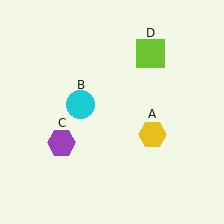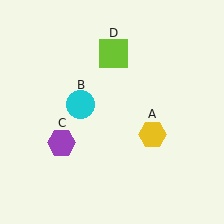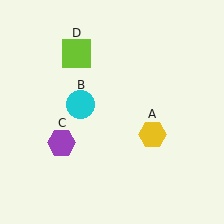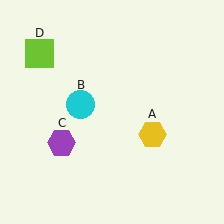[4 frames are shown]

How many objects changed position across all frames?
1 object changed position: lime square (object D).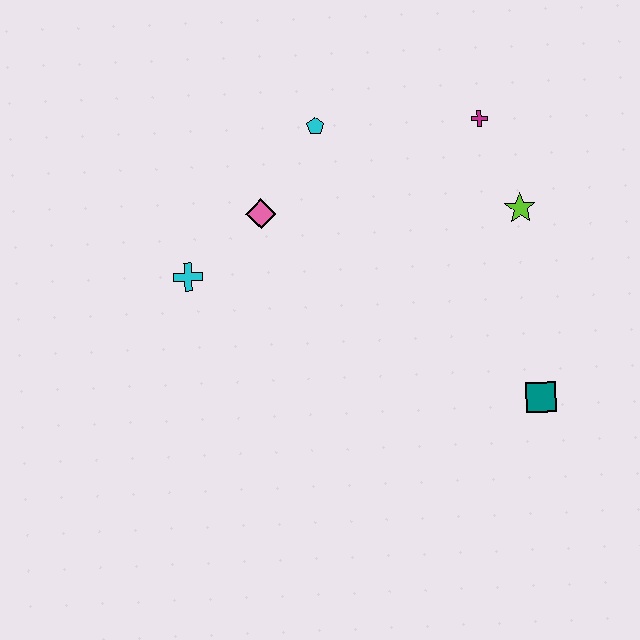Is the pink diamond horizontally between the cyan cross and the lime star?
Yes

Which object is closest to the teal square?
The lime star is closest to the teal square.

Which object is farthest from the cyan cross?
The teal square is farthest from the cyan cross.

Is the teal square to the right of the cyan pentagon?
Yes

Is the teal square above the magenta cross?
No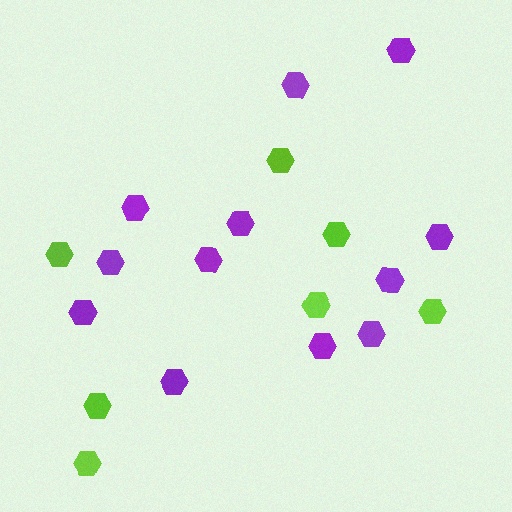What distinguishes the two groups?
There are 2 groups: one group of purple hexagons (12) and one group of lime hexagons (7).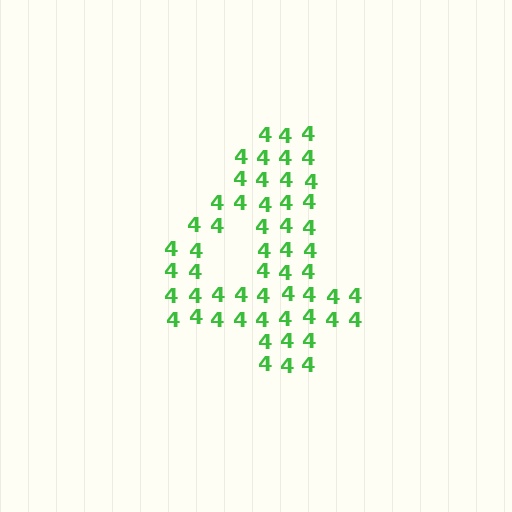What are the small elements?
The small elements are digit 4's.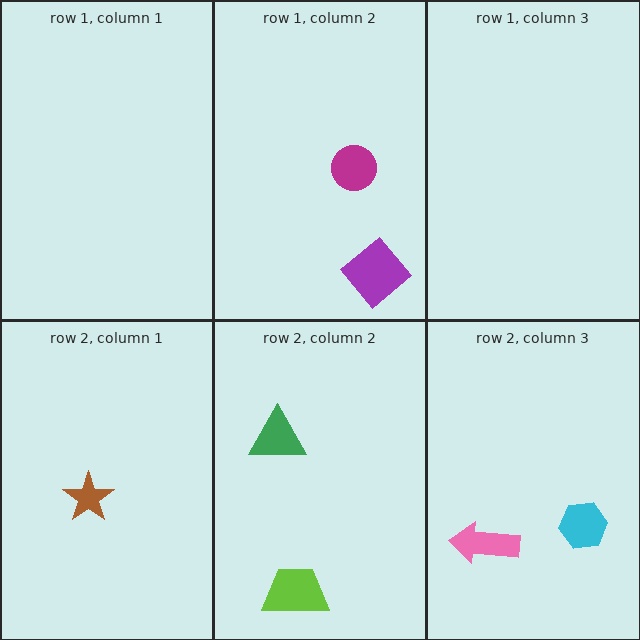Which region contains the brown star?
The row 2, column 1 region.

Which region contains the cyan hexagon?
The row 2, column 3 region.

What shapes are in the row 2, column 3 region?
The pink arrow, the cyan hexagon.